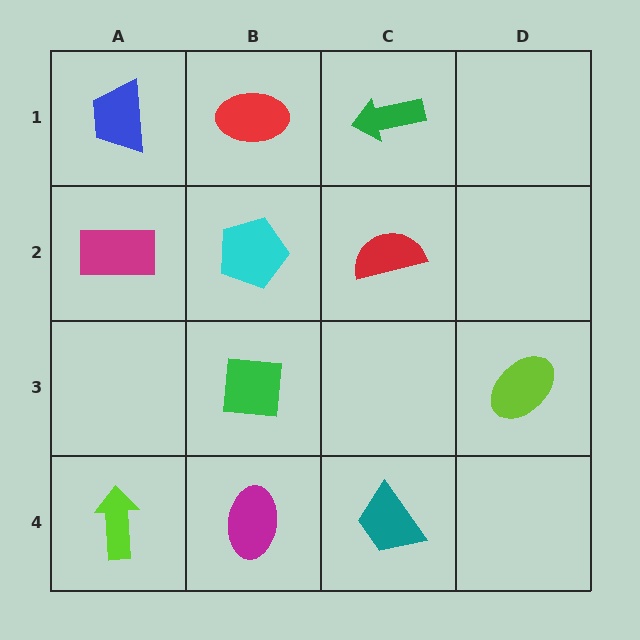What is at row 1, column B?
A red ellipse.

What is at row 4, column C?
A teal trapezoid.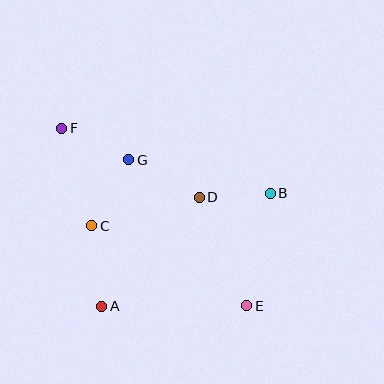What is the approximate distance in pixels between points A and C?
The distance between A and C is approximately 81 pixels.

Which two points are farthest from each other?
Points E and F are farthest from each other.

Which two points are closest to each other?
Points B and D are closest to each other.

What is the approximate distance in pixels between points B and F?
The distance between B and F is approximately 218 pixels.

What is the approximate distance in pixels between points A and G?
The distance between A and G is approximately 149 pixels.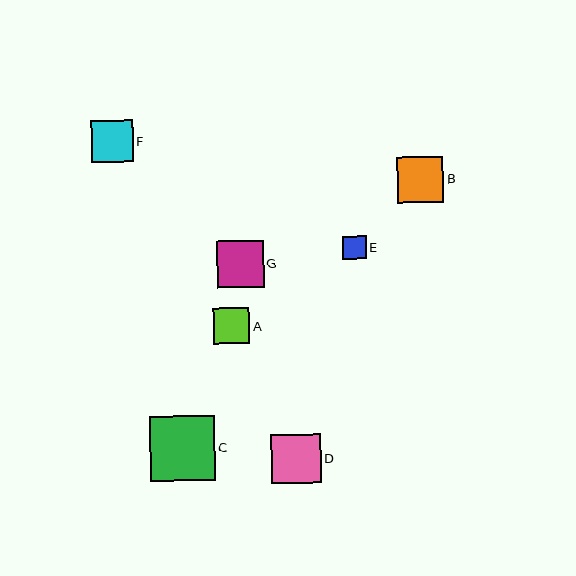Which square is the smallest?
Square E is the smallest with a size of approximately 23 pixels.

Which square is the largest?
Square C is the largest with a size of approximately 65 pixels.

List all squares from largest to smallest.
From largest to smallest: C, D, G, B, F, A, E.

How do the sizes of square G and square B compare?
Square G and square B are approximately the same size.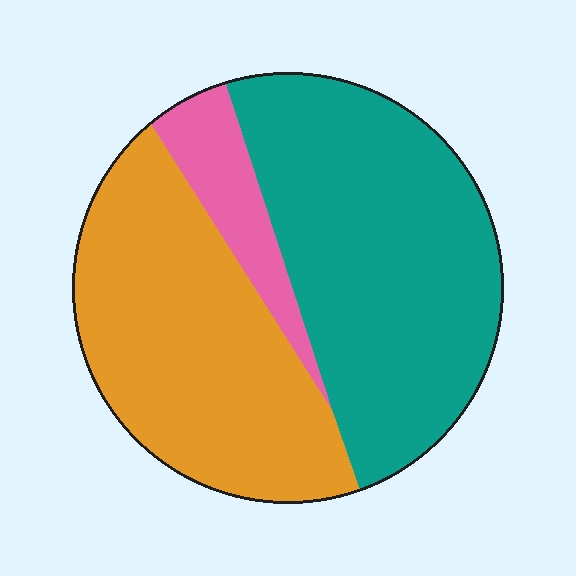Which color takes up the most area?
Teal, at roughly 50%.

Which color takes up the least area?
Pink, at roughly 10%.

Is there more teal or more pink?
Teal.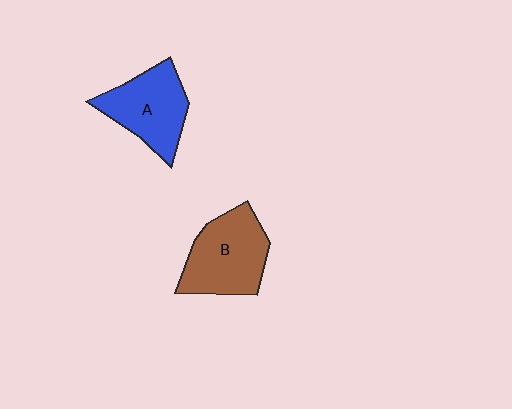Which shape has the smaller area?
Shape A (blue).